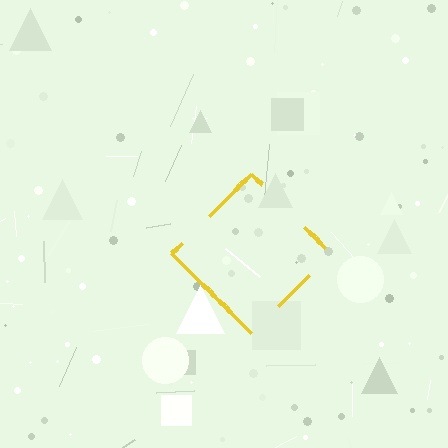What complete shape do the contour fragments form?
The contour fragments form a diamond.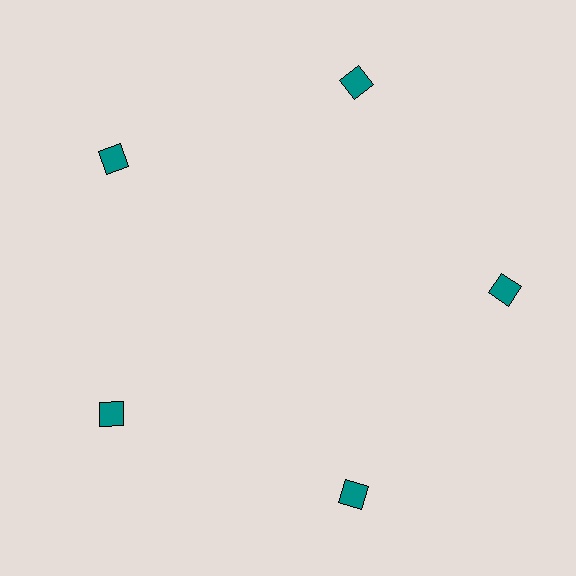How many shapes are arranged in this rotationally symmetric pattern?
There are 5 shapes, arranged in 5 groups of 1.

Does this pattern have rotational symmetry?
Yes, this pattern has 5-fold rotational symmetry. It looks the same after rotating 72 degrees around the center.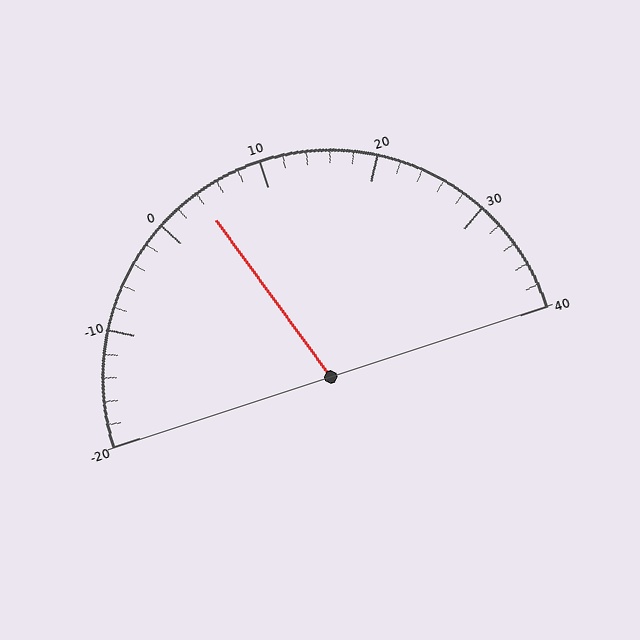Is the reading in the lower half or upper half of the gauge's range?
The reading is in the lower half of the range (-20 to 40).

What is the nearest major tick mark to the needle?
The nearest major tick mark is 0.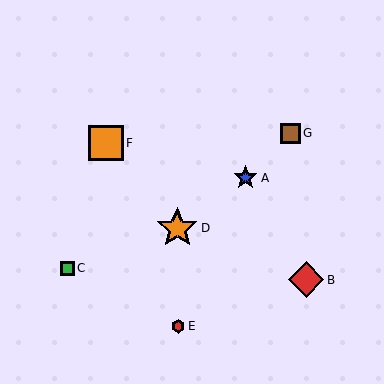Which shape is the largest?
The orange star (labeled D) is the largest.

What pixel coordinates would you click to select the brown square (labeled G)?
Click at (291, 133) to select the brown square G.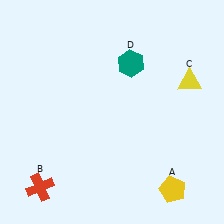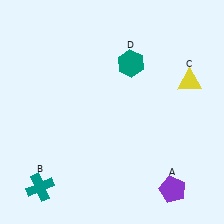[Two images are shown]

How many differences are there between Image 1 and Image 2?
There are 2 differences between the two images.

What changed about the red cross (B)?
In Image 1, B is red. In Image 2, it changed to teal.